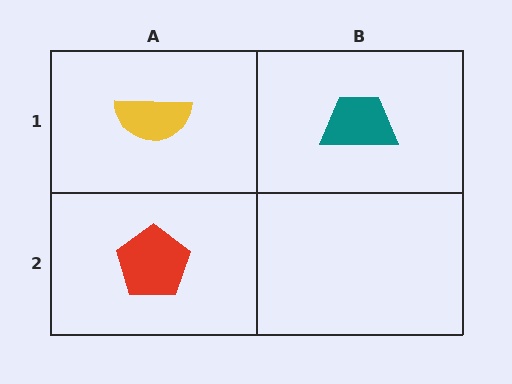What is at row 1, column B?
A teal trapezoid.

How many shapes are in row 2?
1 shape.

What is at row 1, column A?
A yellow semicircle.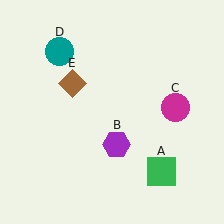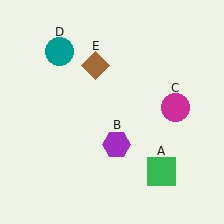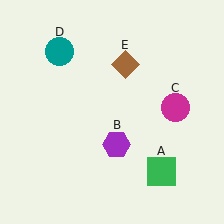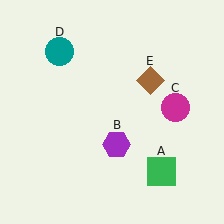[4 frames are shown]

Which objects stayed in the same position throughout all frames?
Green square (object A) and purple hexagon (object B) and magenta circle (object C) and teal circle (object D) remained stationary.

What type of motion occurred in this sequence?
The brown diamond (object E) rotated clockwise around the center of the scene.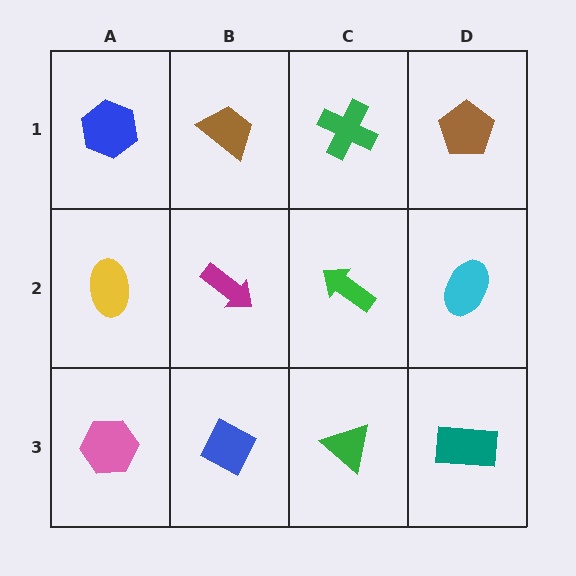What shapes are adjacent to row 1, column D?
A cyan ellipse (row 2, column D), a green cross (row 1, column C).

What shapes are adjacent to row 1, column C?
A green arrow (row 2, column C), a brown trapezoid (row 1, column B), a brown pentagon (row 1, column D).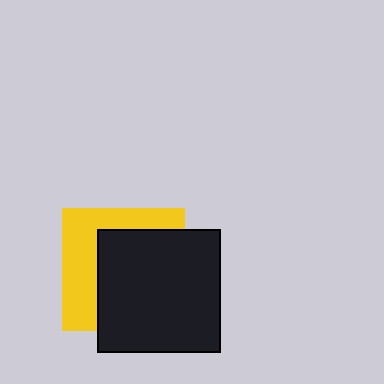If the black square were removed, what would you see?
You would see the complete yellow square.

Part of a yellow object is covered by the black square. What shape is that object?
It is a square.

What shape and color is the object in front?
The object in front is a black square.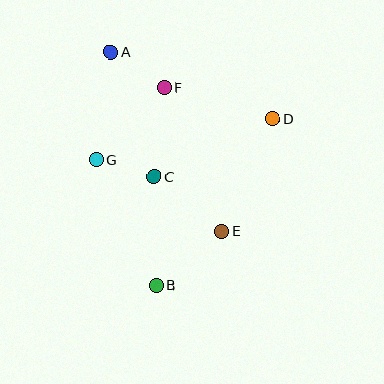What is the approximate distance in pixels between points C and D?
The distance between C and D is approximately 132 pixels.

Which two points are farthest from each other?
Points A and B are farthest from each other.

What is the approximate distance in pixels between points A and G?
The distance between A and G is approximately 109 pixels.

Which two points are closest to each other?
Points C and G are closest to each other.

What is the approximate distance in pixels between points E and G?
The distance between E and G is approximately 145 pixels.